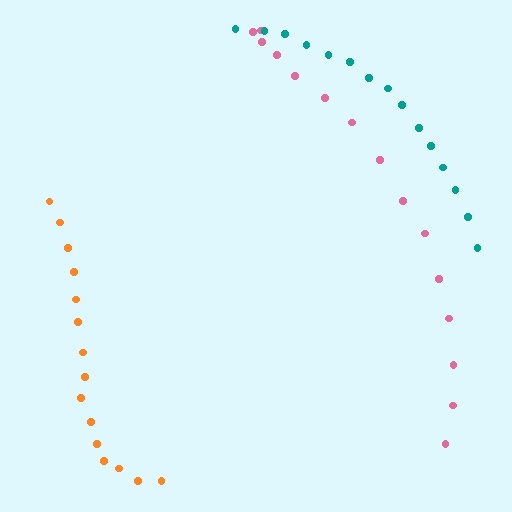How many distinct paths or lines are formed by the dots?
There are 3 distinct paths.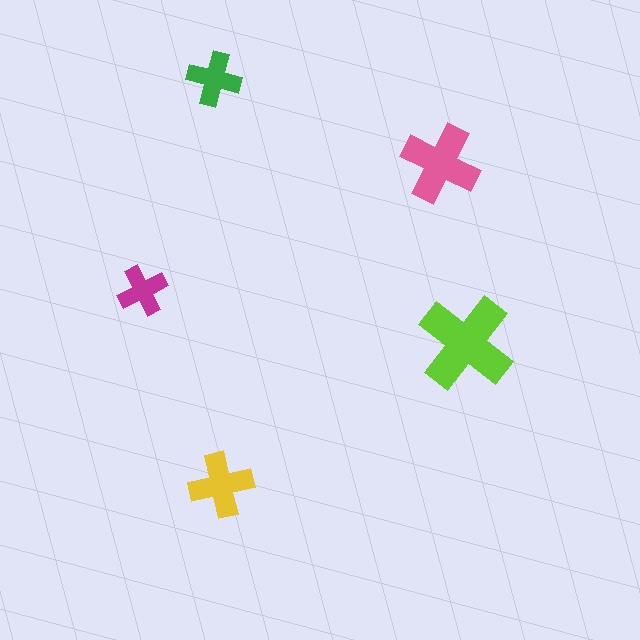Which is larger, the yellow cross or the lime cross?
The lime one.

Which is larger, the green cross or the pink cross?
The pink one.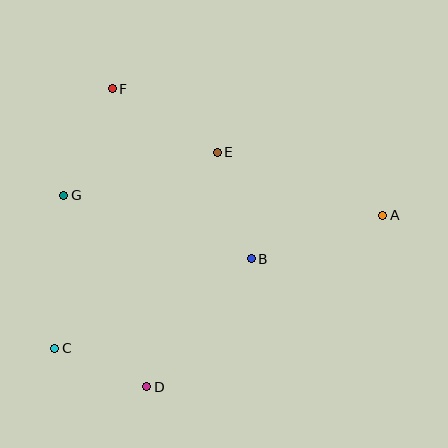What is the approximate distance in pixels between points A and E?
The distance between A and E is approximately 177 pixels.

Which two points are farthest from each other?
Points A and C are farthest from each other.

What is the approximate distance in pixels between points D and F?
The distance between D and F is approximately 300 pixels.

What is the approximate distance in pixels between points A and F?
The distance between A and F is approximately 299 pixels.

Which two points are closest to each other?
Points C and D are closest to each other.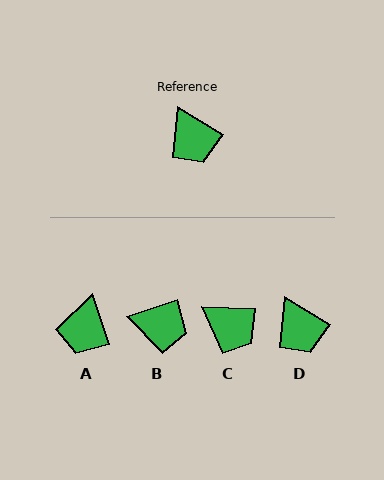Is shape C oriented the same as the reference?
No, it is off by about 30 degrees.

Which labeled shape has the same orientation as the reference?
D.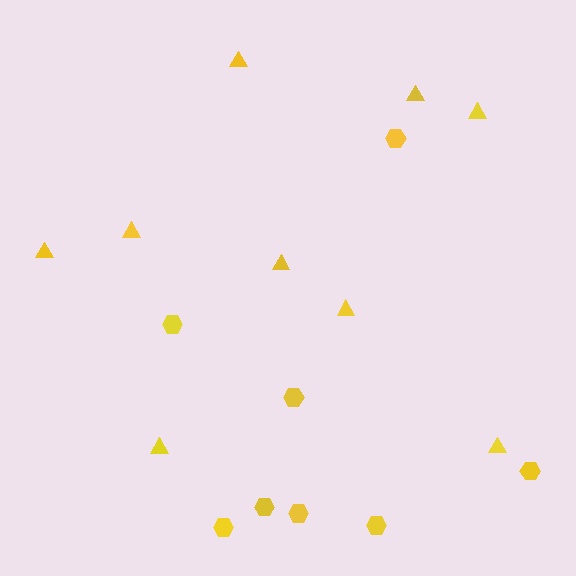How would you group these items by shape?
There are 2 groups: one group of triangles (9) and one group of hexagons (8).